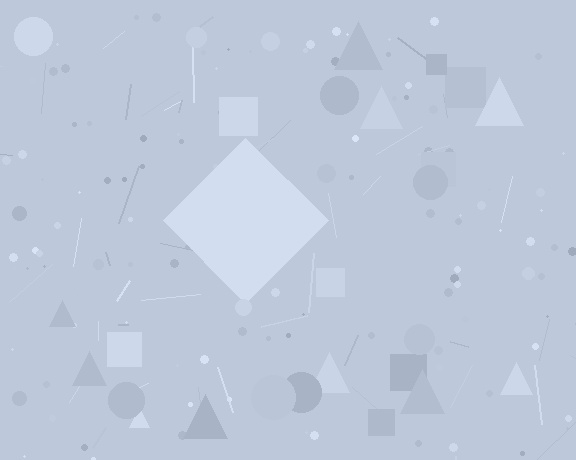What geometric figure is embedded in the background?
A diamond is embedded in the background.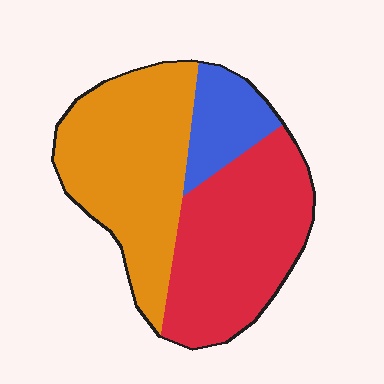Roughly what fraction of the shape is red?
Red takes up about two fifths (2/5) of the shape.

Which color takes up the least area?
Blue, at roughly 15%.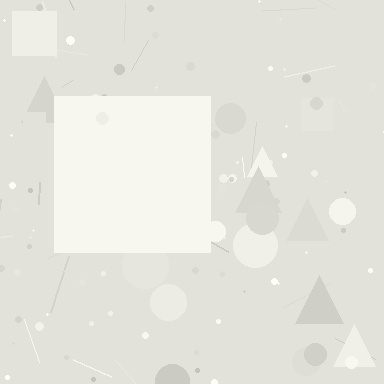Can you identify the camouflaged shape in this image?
The camouflaged shape is a square.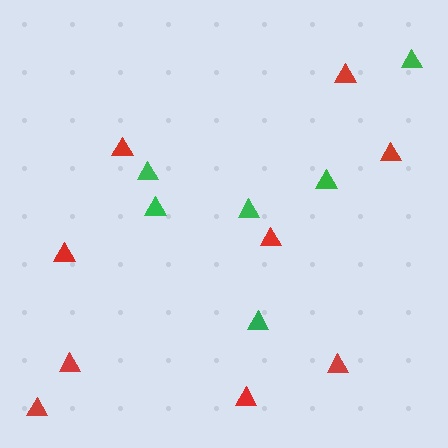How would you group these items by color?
There are 2 groups: one group of red triangles (9) and one group of green triangles (6).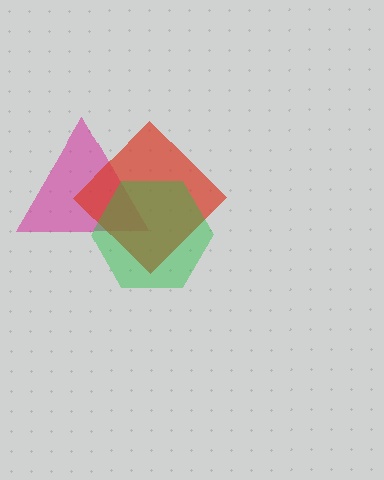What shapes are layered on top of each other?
The layered shapes are: a magenta triangle, a red diamond, a green hexagon.